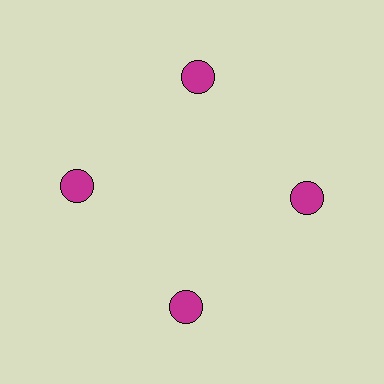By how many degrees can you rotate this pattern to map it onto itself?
The pattern maps onto itself every 90 degrees of rotation.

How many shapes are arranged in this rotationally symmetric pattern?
There are 4 shapes, arranged in 4 groups of 1.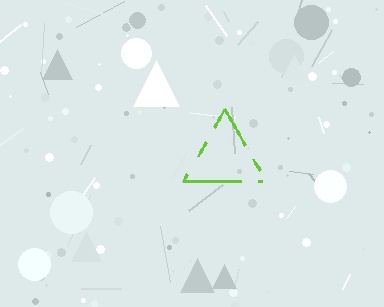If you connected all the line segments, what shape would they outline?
They would outline a triangle.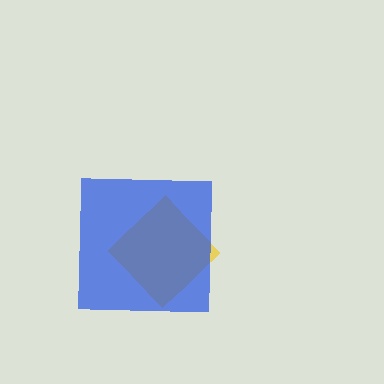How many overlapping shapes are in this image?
There are 2 overlapping shapes in the image.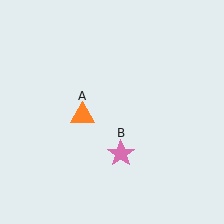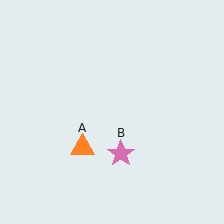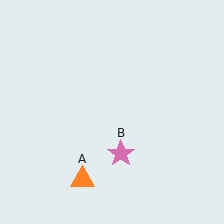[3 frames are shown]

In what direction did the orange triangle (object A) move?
The orange triangle (object A) moved down.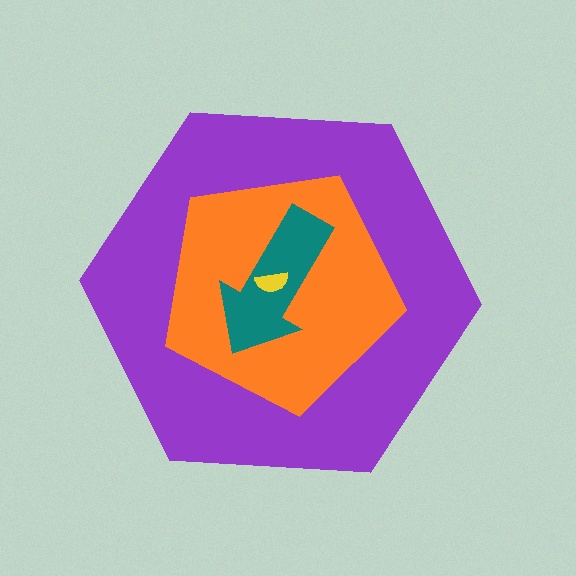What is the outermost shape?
The purple hexagon.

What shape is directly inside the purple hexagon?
The orange pentagon.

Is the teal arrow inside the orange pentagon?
Yes.